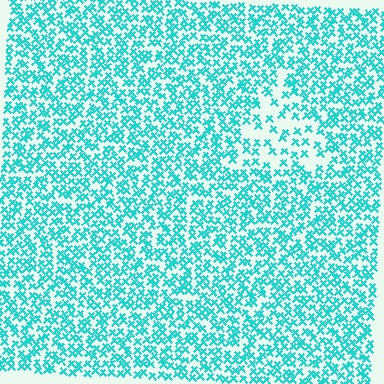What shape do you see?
I see a triangle.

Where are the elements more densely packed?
The elements are more densely packed outside the triangle boundary.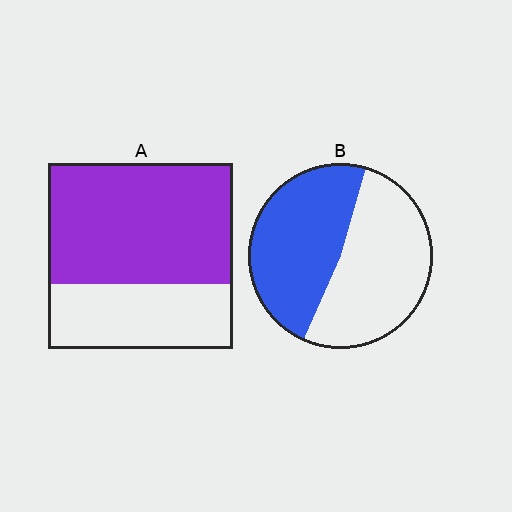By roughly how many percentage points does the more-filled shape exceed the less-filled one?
By roughly 15 percentage points (A over B).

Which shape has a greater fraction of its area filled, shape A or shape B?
Shape A.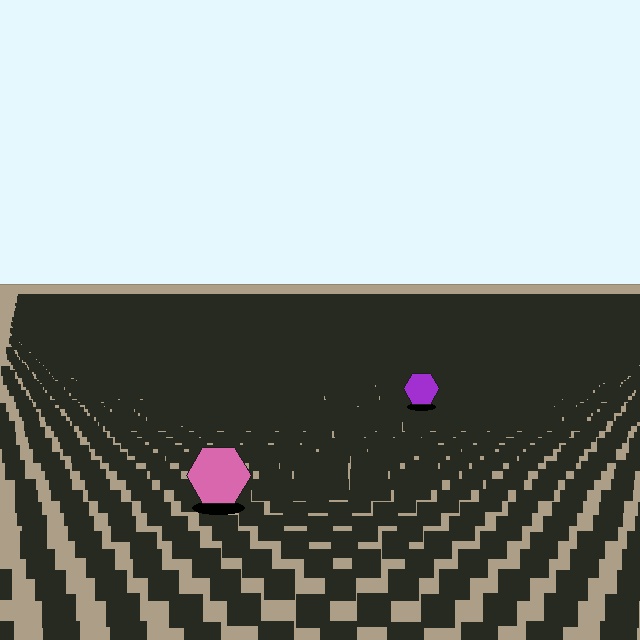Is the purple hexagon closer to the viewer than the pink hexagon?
No. The pink hexagon is closer — you can tell from the texture gradient: the ground texture is coarser near it.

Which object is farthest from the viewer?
The purple hexagon is farthest from the viewer. It appears smaller and the ground texture around it is denser.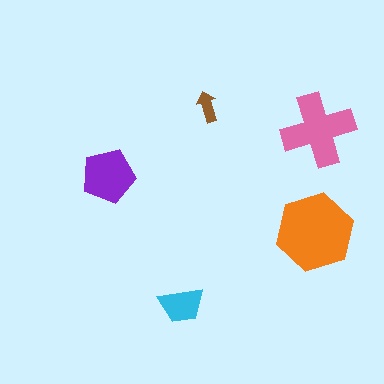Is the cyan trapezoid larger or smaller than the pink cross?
Smaller.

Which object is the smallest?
The brown arrow.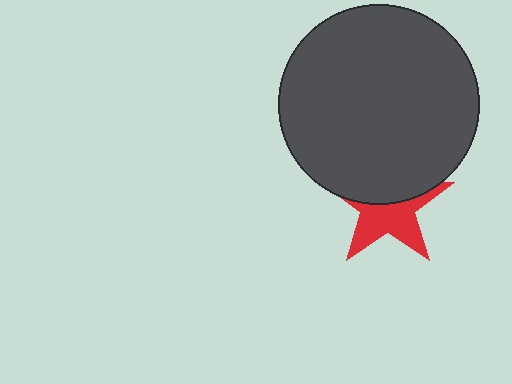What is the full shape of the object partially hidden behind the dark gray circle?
The partially hidden object is a red star.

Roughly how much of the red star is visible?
About half of it is visible (roughly 52%).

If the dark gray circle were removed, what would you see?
You would see the complete red star.